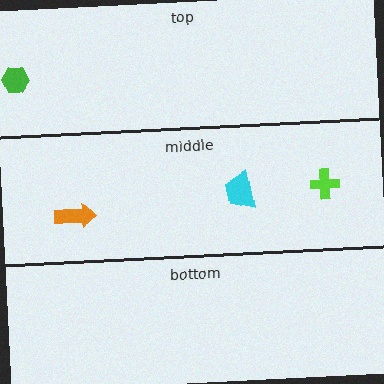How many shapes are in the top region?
1.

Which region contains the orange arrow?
The middle region.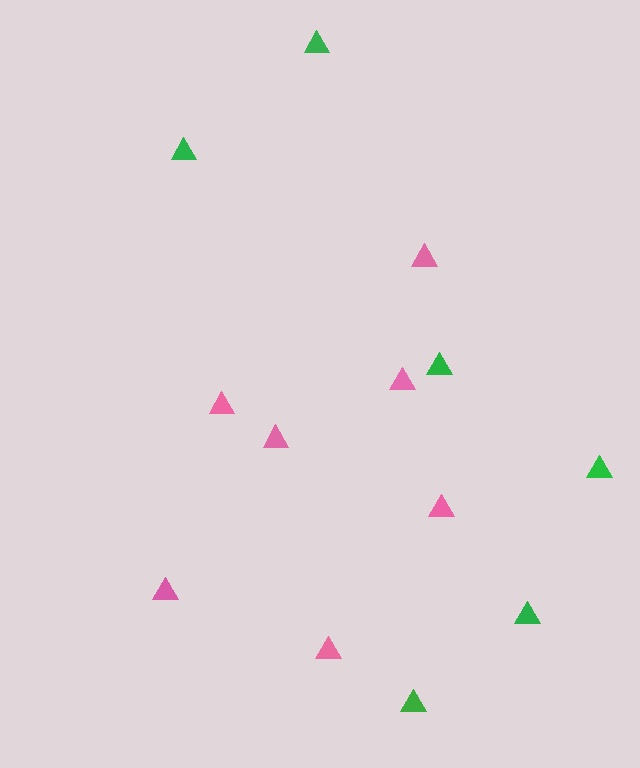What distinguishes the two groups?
There are 2 groups: one group of green triangles (6) and one group of pink triangles (7).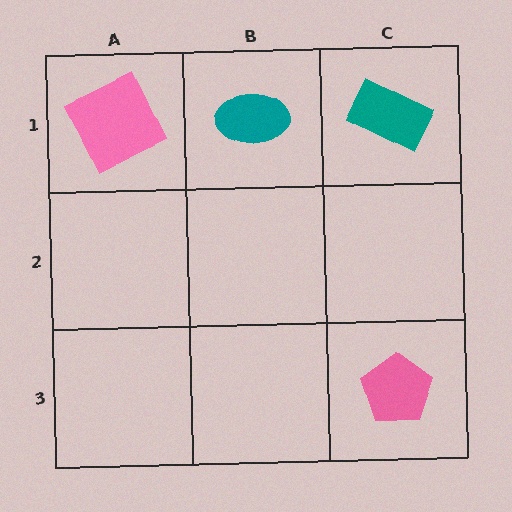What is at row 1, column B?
A teal ellipse.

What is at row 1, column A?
A pink square.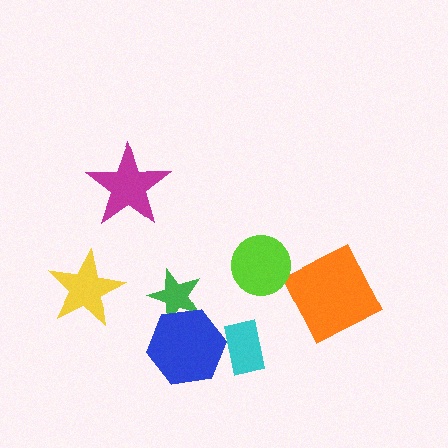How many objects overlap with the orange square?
0 objects overlap with the orange square.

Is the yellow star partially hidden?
No, no other shape covers it.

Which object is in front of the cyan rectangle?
The blue hexagon is in front of the cyan rectangle.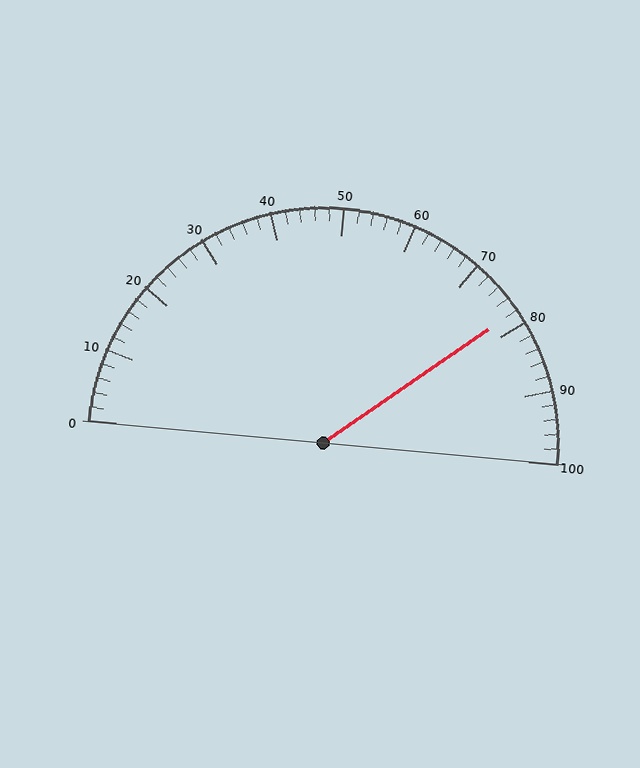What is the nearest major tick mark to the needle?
The nearest major tick mark is 80.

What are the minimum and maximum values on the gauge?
The gauge ranges from 0 to 100.